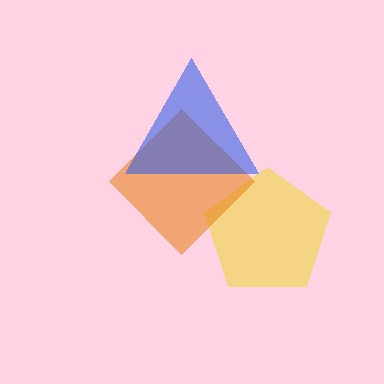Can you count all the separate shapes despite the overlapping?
Yes, there are 3 separate shapes.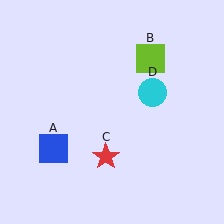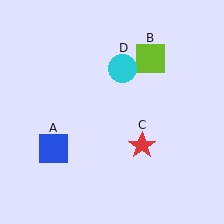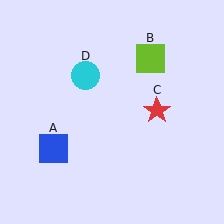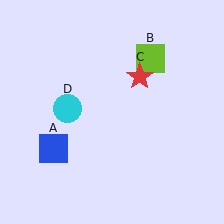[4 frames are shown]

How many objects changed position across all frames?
2 objects changed position: red star (object C), cyan circle (object D).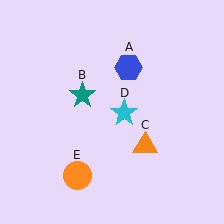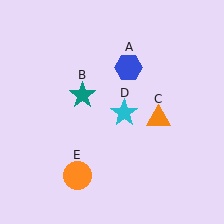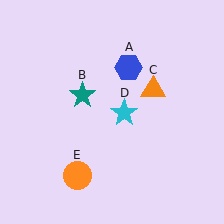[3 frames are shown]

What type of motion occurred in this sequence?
The orange triangle (object C) rotated counterclockwise around the center of the scene.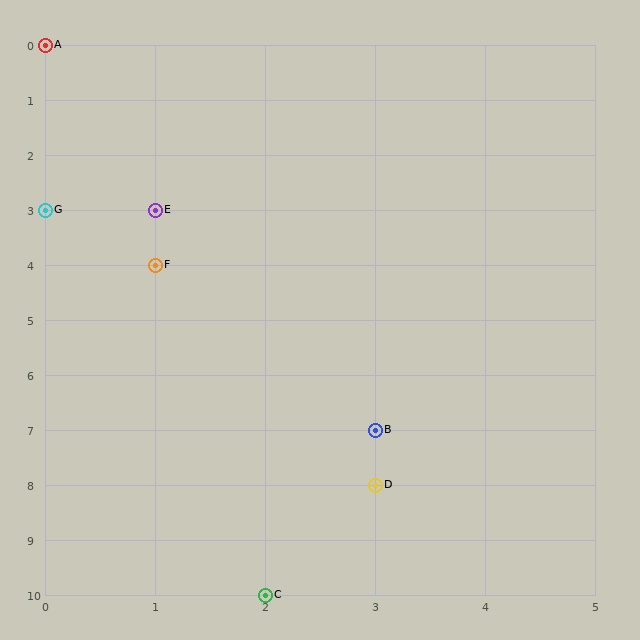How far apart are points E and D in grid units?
Points E and D are 2 columns and 5 rows apart (about 5.4 grid units diagonally).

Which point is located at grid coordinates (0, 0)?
Point A is at (0, 0).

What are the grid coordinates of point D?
Point D is at grid coordinates (3, 8).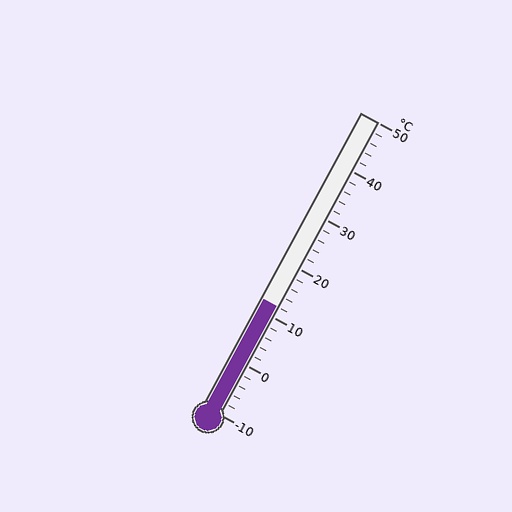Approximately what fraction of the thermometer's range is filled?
The thermometer is filled to approximately 35% of its range.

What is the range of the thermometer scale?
The thermometer scale ranges from -10°C to 50°C.